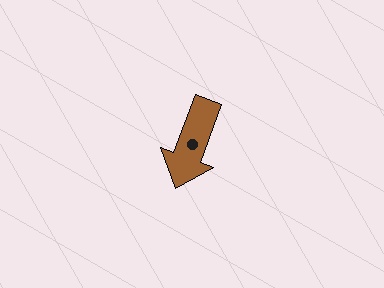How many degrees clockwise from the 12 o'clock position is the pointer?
Approximately 200 degrees.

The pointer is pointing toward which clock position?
Roughly 7 o'clock.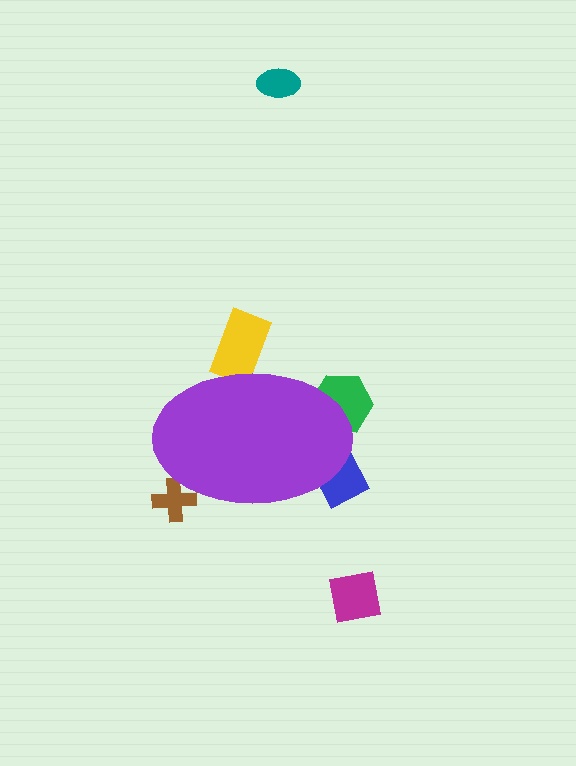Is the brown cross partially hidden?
Yes, the brown cross is partially hidden behind the purple ellipse.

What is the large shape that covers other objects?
A purple ellipse.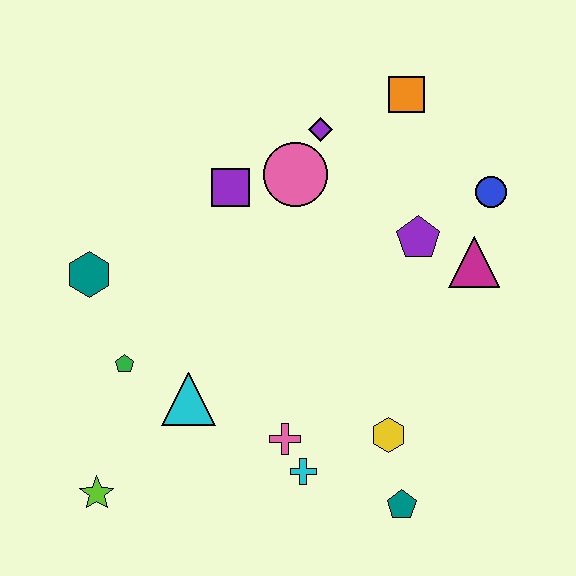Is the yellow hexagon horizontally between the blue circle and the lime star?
Yes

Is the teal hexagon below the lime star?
No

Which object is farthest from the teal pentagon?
The orange square is farthest from the teal pentagon.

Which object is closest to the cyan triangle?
The green pentagon is closest to the cyan triangle.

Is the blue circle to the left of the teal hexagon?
No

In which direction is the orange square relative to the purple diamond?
The orange square is to the right of the purple diamond.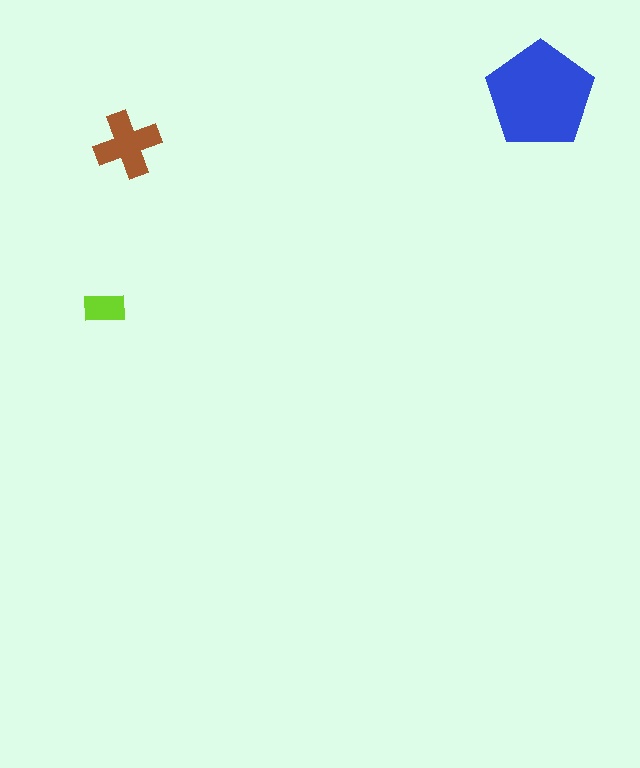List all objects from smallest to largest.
The lime rectangle, the brown cross, the blue pentagon.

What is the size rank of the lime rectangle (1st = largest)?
3rd.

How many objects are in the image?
There are 3 objects in the image.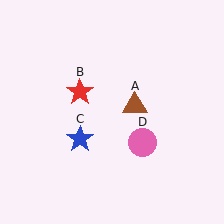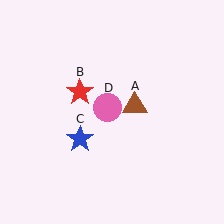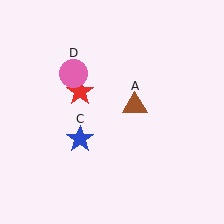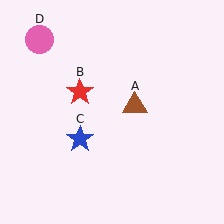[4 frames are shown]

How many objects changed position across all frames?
1 object changed position: pink circle (object D).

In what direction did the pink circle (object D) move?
The pink circle (object D) moved up and to the left.